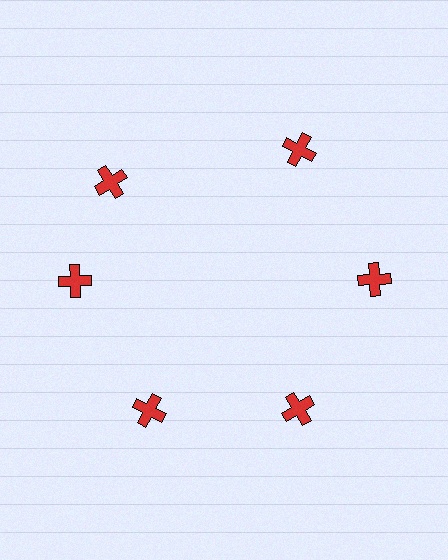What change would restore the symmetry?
The symmetry would be restored by rotating it back into even spacing with its neighbors so that all 6 crosses sit at equal angles and equal distance from the center.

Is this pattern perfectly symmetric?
No. The 6 red crosses are arranged in a ring, but one element near the 11 o'clock position is rotated out of alignment along the ring, breaking the 6-fold rotational symmetry.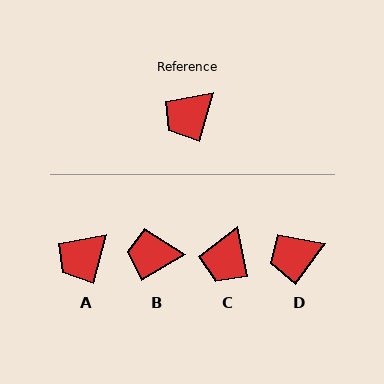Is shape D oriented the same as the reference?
No, it is off by about 21 degrees.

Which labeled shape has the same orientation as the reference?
A.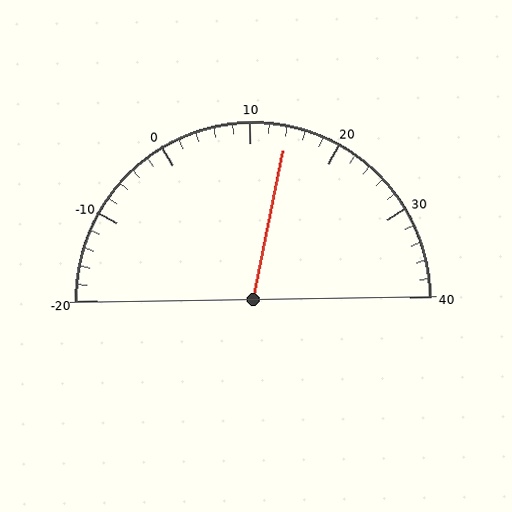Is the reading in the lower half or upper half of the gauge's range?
The reading is in the upper half of the range (-20 to 40).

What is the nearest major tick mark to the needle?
The nearest major tick mark is 10.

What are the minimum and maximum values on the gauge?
The gauge ranges from -20 to 40.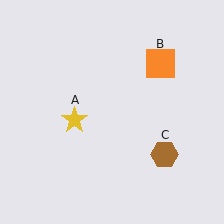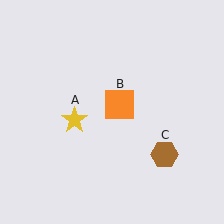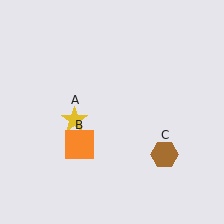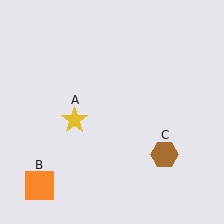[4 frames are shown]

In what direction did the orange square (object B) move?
The orange square (object B) moved down and to the left.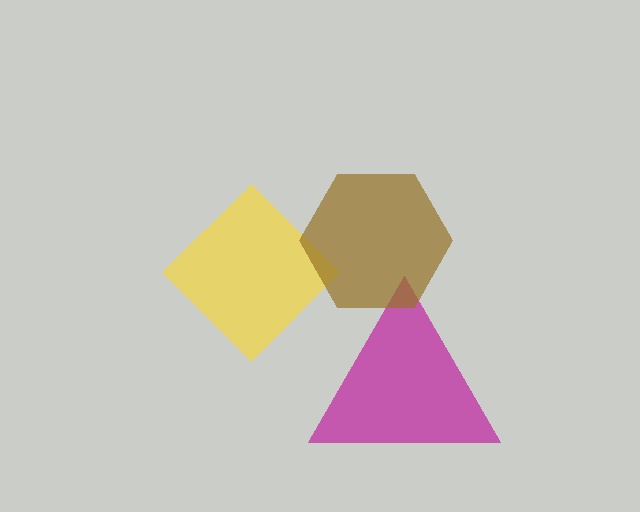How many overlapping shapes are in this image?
There are 3 overlapping shapes in the image.